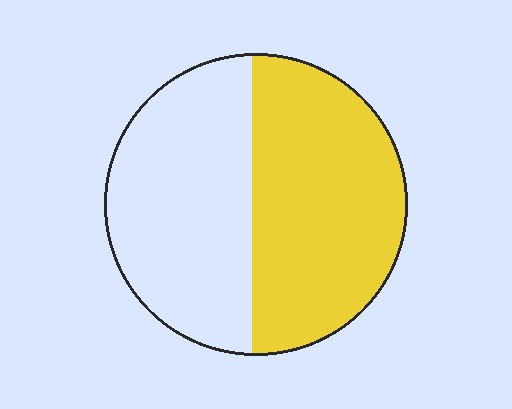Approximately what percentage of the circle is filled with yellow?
Approximately 50%.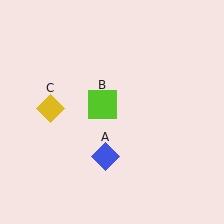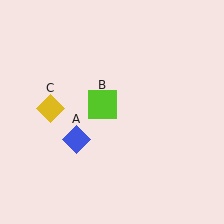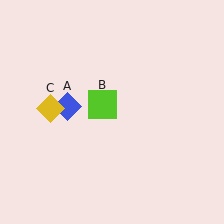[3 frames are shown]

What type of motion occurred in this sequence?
The blue diamond (object A) rotated clockwise around the center of the scene.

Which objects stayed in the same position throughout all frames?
Lime square (object B) and yellow diamond (object C) remained stationary.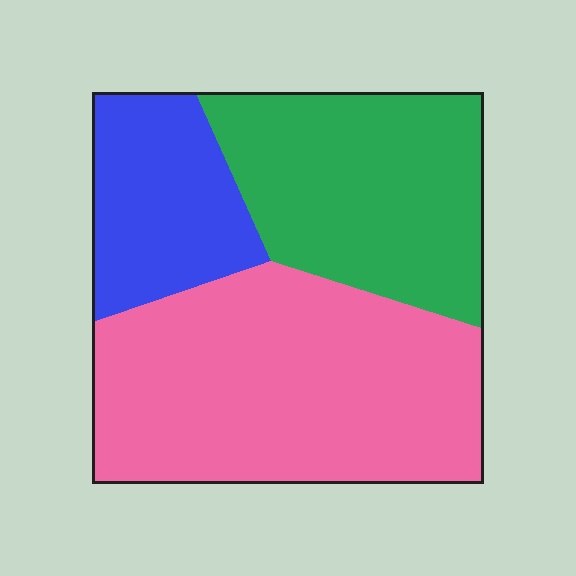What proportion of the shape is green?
Green takes up between a quarter and a half of the shape.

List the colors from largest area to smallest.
From largest to smallest: pink, green, blue.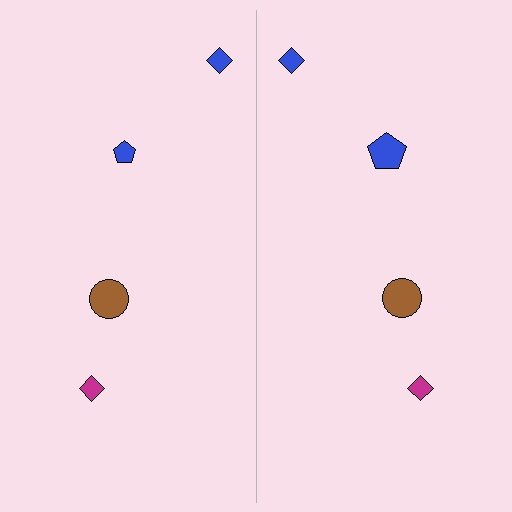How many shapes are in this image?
There are 8 shapes in this image.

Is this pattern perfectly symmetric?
No, the pattern is not perfectly symmetric. The blue pentagon on the right side has a different size than its mirror counterpart.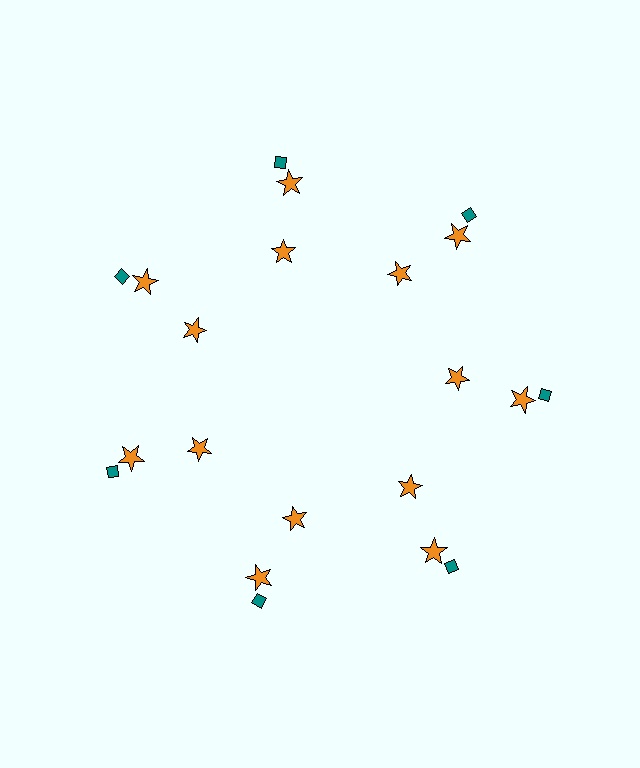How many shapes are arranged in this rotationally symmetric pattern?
There are 21 shapes, arranged in 7 groups of 3.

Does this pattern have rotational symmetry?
Yes, this pattern has 7-fold rotational symmetry. It looks the same after rotating 51 degrees around the center.